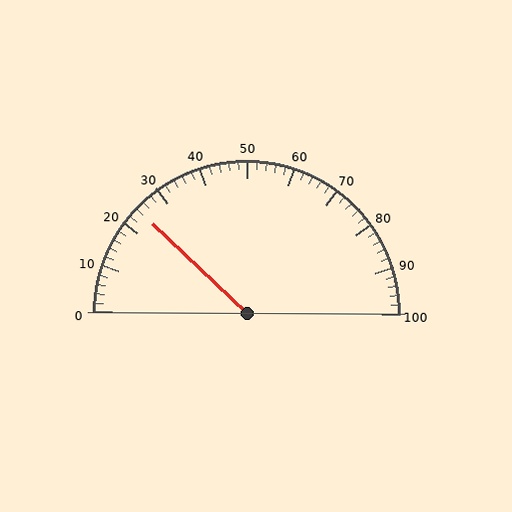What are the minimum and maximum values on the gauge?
The gauge ranges from 0 to 100.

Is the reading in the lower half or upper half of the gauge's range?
The reading is in the lower half of the range (0 to 100).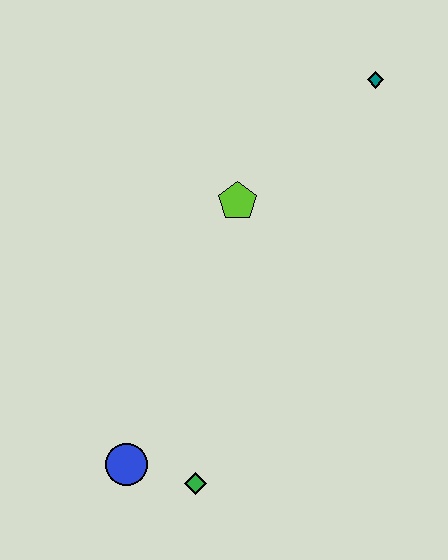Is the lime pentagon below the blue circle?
No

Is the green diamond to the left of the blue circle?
No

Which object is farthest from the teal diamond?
The blue circle is farthest from the teal diamond.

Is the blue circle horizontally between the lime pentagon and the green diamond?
No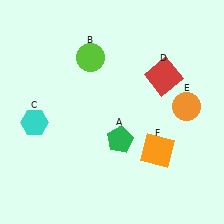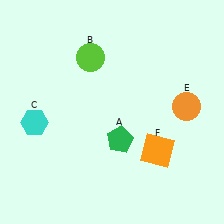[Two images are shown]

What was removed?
The red square (D) was removed in Image 2.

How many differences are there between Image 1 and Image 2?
There is 1 difference between the two images.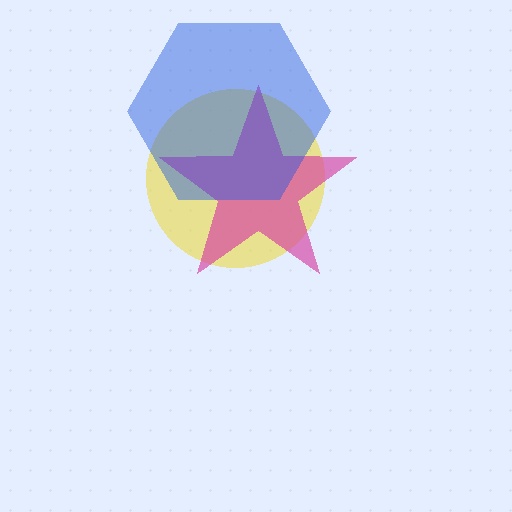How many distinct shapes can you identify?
There are 3 distinct shapes: a yellow circle, a magenta star, a blue hexagon.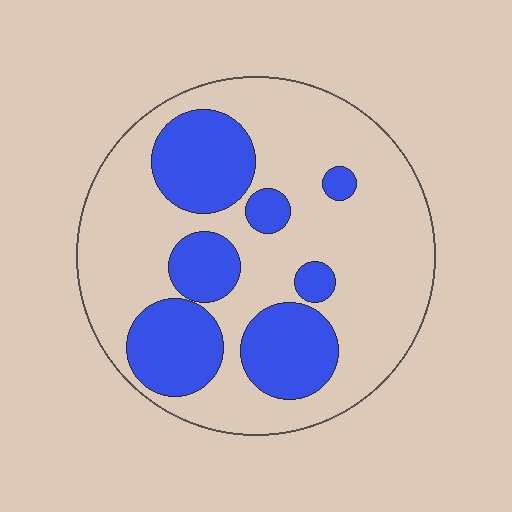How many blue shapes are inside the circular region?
7.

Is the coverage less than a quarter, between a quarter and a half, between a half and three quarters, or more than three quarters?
Between a quarter and a half.